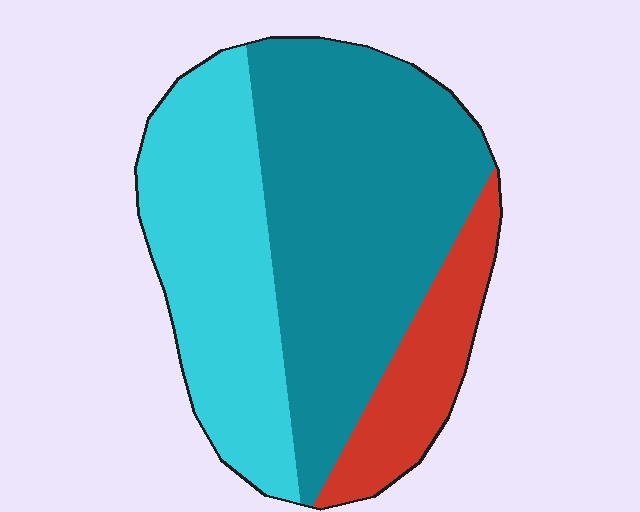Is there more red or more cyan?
Cyan.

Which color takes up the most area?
Teal, at roughly 50%.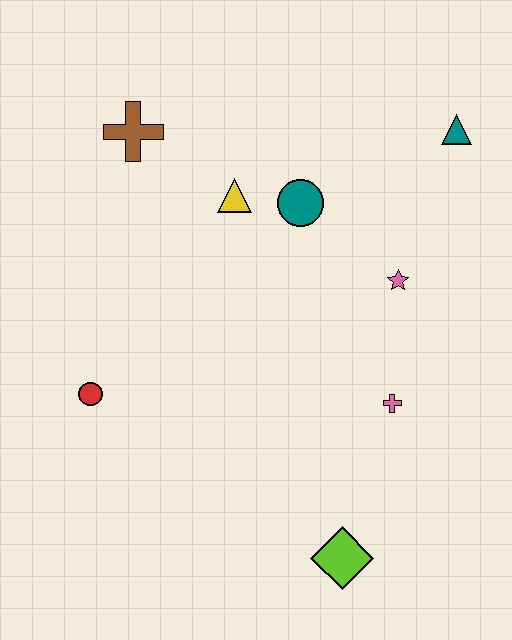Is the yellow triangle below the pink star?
No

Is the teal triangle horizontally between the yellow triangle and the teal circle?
No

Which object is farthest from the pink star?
The red circle is farthest from the pink star.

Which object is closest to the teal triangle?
The pink star is closest to the teal triangle.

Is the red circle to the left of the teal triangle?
Yes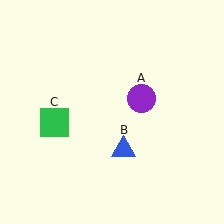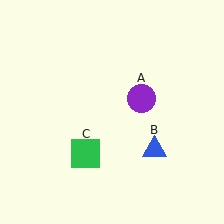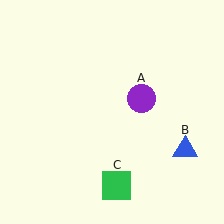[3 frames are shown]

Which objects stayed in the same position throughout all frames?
Purple circle (object A) remained stationary.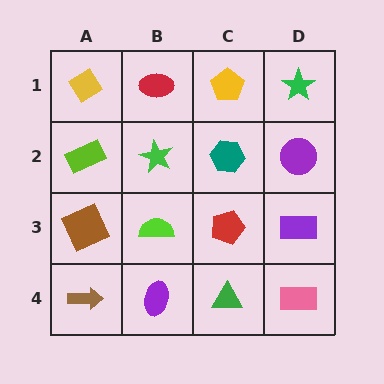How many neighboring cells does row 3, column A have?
3.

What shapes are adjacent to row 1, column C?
A teal hexagon (row 2, column C), a red ellipse (row 1, column B), a green star (row 1, column D).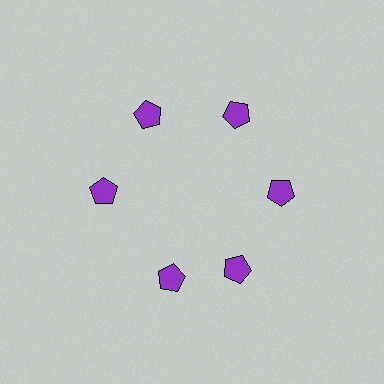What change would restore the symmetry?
The symmetry would be restored by rotating it back into even spacing with its neighbors so that all 6 pentagons sit at equal angles and equal distance from the center.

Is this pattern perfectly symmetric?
No. The 6 purple pentagons are arranged in a ring, but one element near the 7 o'clock position is rotated out of alignment along the ring, breaking the 6-fold rotational symmetry.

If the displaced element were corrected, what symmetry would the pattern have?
It would have 6-fold rotational symmetry — the pattern would map onto itself every 60 degrees.